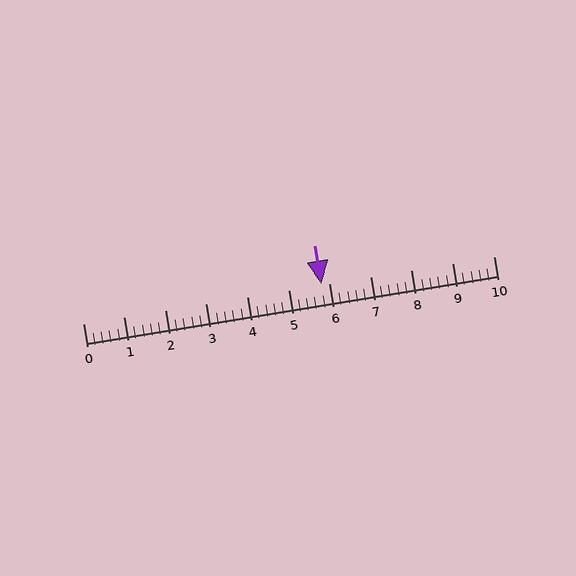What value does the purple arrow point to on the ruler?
The purple arrow points to approximately 5.8.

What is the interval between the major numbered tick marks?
The major tick marks are spaced 1 units apart.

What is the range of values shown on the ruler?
The ruler shows values from 0 to 10.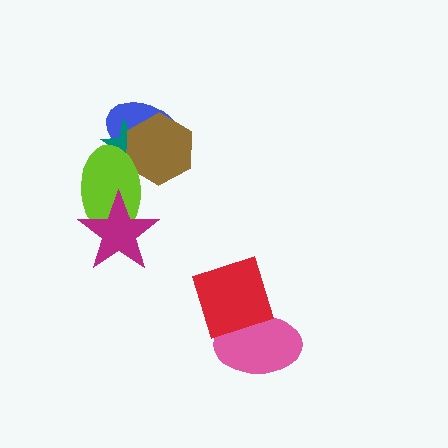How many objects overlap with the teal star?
3 objects overlap with the teal star.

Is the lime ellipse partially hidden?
Yes, it is partially covered by another shape.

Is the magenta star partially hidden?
No, no other shape covers it.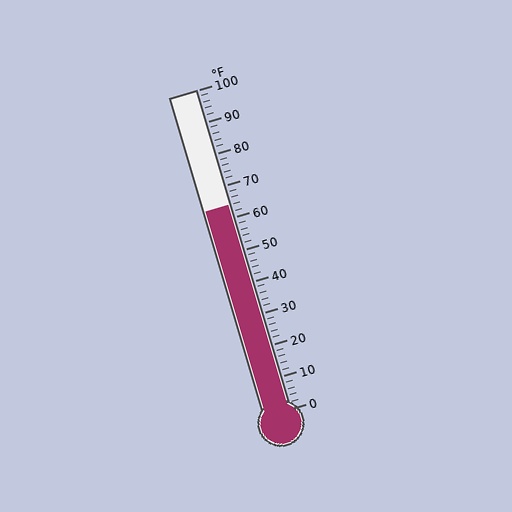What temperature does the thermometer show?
The thermometer shows approximately 64°F.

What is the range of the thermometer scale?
The thermometer scale ranges from 0°F to 100°F.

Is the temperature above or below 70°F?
The temperature is below 70°F.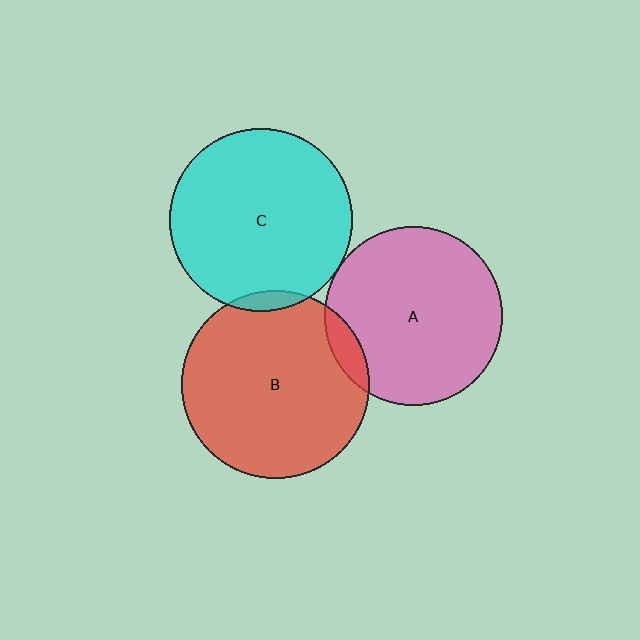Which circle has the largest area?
Circle B (red).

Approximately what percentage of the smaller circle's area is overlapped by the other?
Approximately 5%.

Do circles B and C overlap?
Yes.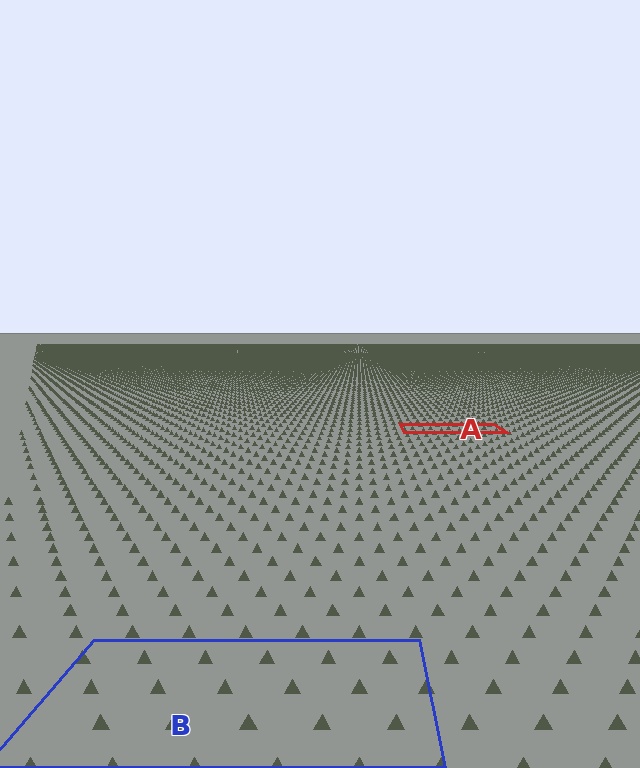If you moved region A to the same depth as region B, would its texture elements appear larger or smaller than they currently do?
They would appear larger. At a closer depth, the same texture elements are projected at a bigger on-screen size.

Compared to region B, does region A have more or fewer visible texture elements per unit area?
Region A has more texture elements per unit area — they are packed more densely because it is farther away.